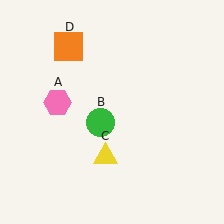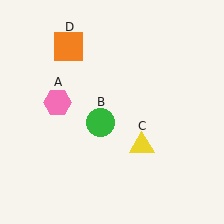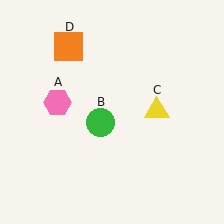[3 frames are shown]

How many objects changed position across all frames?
1 object changed position: yellow triangle (object C).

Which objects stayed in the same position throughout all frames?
Pink hexagon (object A) and green circle (object B) and orange square (object D) remained stationary.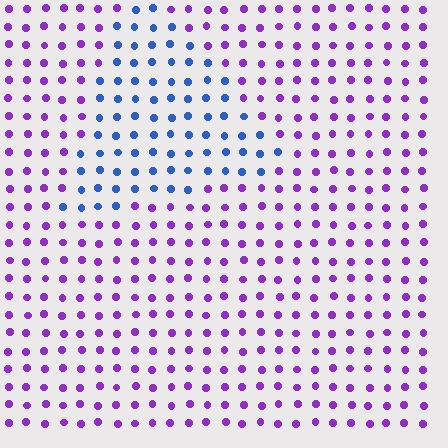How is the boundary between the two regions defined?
The boundary is defined purely by a slight shift in hue (about 58 degrees). Spacing, size, and orientation are identical on both sides.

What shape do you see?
I see a triangle.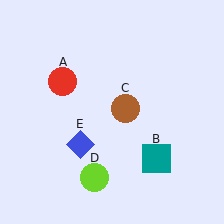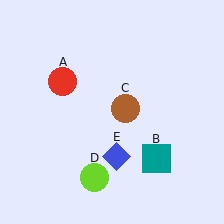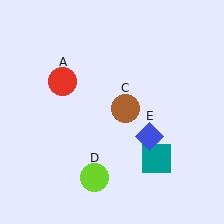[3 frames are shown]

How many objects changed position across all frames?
1 object changed position: blue diamond (object E).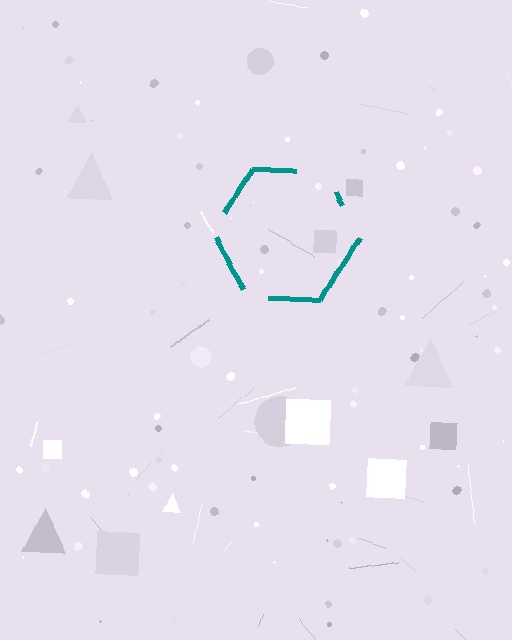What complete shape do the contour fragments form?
The contour fragments form a hexagon.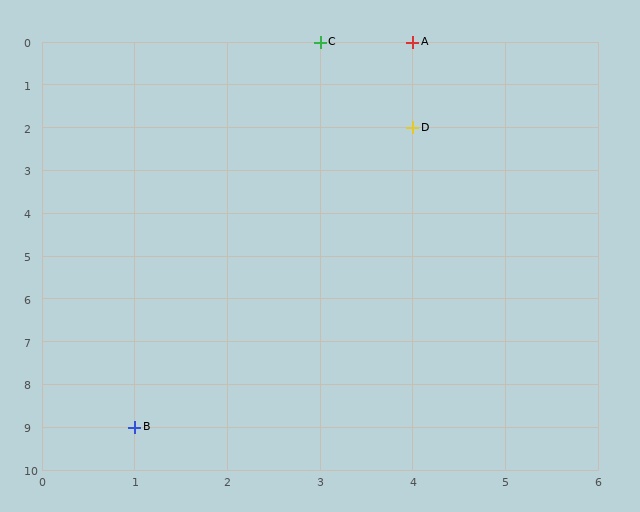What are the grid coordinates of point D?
Point D is at grid coordinates (4, 2).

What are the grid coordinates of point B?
Point B is at grid coordinates (1, 9).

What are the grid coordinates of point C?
Point C is at grid coordinates (3, 0).